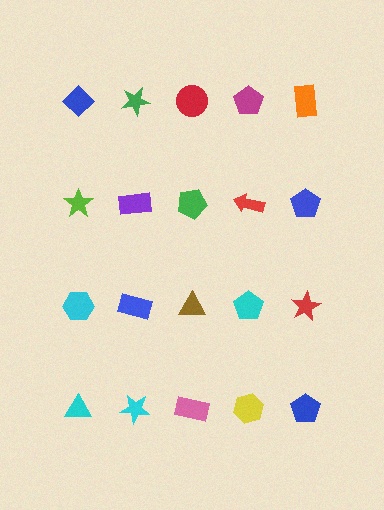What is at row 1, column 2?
A green star.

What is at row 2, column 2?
A purple rectangle.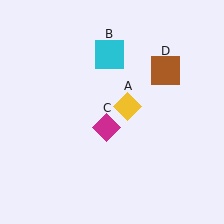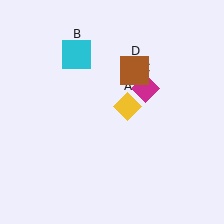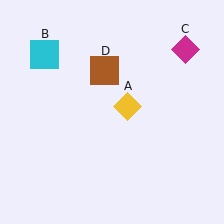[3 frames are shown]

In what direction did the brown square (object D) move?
The brown square (object D) moved left.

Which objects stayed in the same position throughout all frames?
Yellow diamond (object A) remained stationary.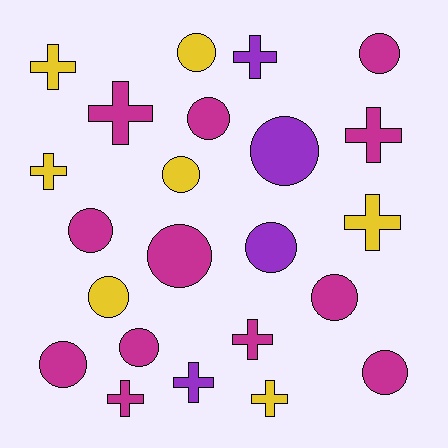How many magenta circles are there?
There are 8 magenta circles.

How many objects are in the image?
There are 23 objects.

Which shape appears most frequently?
Circle, with 13 objects.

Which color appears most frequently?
Magenta, with 12 objects.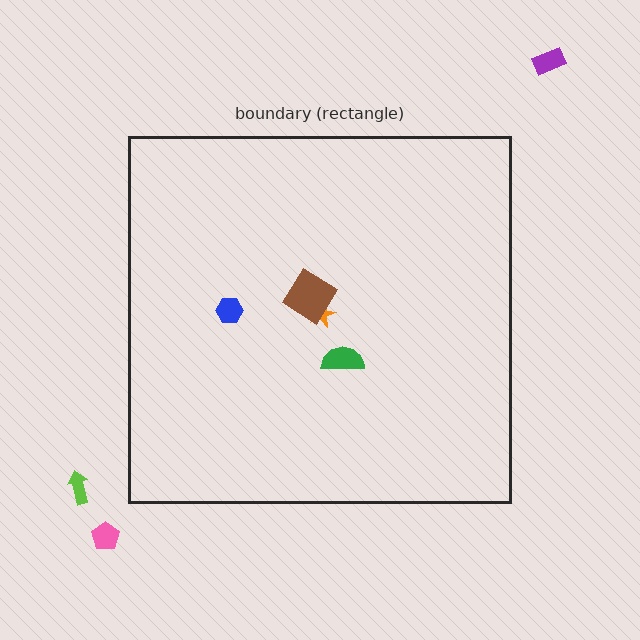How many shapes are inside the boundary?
4 inside, 3 outside.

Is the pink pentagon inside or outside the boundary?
Outside.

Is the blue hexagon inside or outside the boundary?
Inside.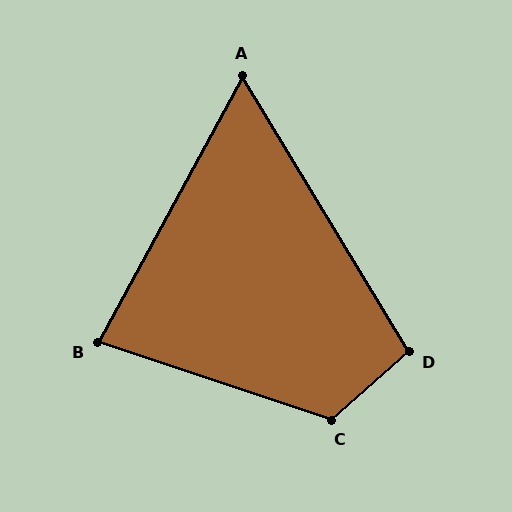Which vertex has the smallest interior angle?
A, at approximately 60 degrees.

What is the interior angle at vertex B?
Approximately 80 degrees (acute).